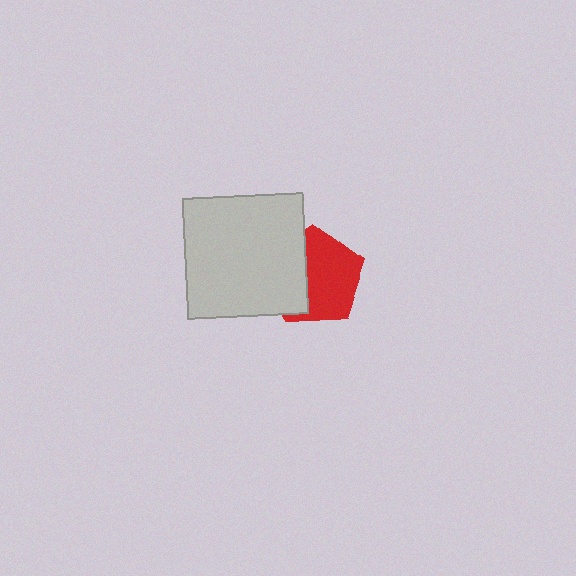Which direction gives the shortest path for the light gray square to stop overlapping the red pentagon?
Moving left gives the shortest separation.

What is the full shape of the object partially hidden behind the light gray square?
The partially hidden object is a red pentagon.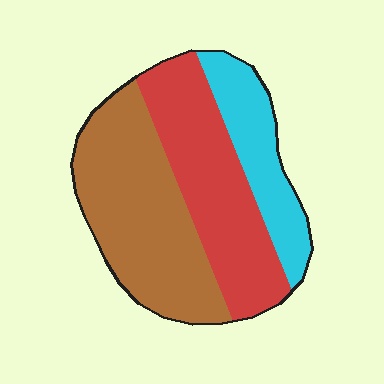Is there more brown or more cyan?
Brown.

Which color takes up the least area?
Cyan, at roughly 20%.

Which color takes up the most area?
Brown, at roughly 45%.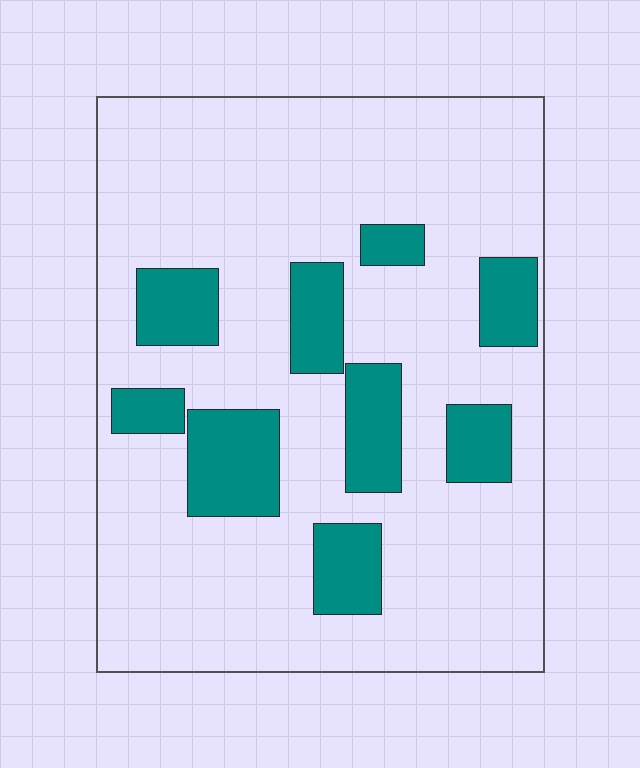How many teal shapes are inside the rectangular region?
9.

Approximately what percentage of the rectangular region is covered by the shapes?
Approximately 20%.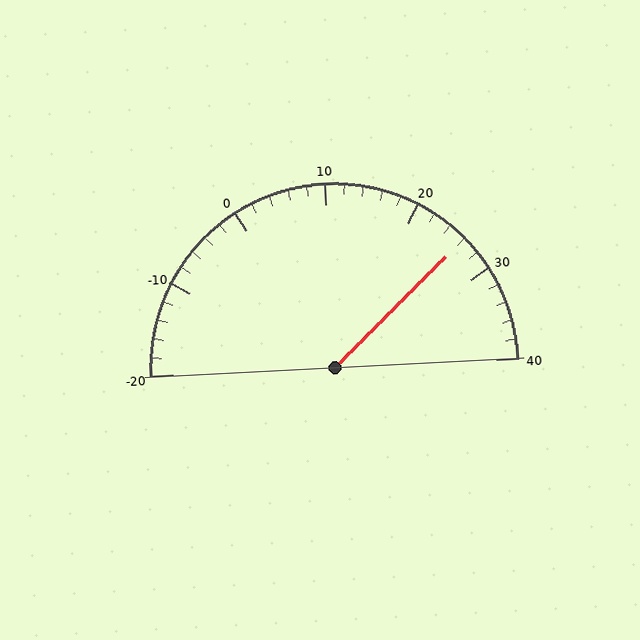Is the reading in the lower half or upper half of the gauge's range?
The reading is in the upper half of the range (-20 to 40).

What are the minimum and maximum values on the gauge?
The gauge ranges from -20 to 40.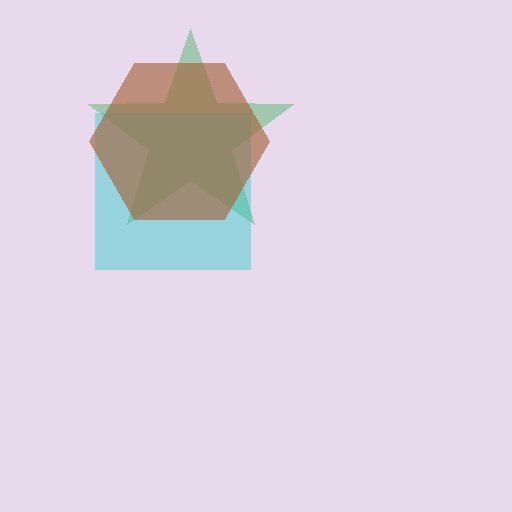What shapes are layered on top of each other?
The layered shapes are: a green star, a cyan square, a brown hexagon.